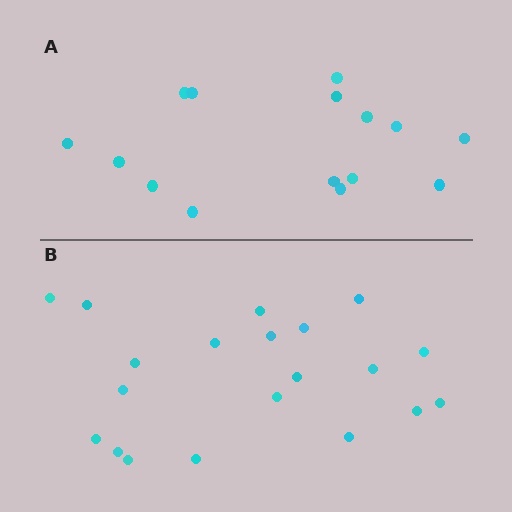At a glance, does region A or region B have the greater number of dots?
Region B (the bottom region) has more dots.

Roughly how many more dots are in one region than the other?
Region B has about 5 more dots than region A.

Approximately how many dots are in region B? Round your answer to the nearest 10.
About 20 dots.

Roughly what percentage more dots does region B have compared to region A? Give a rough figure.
About 35% more.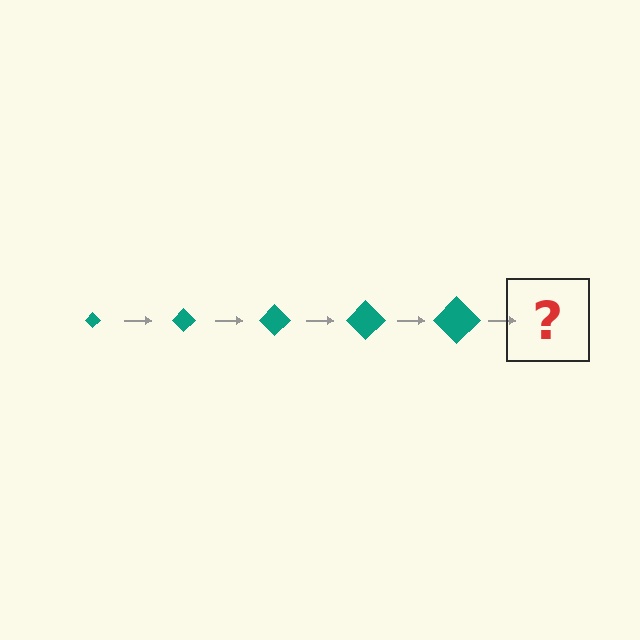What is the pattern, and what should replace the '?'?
The pattern is that the diamond gets progressively larger each step. The '?' should be a teal diamond, larger than the previous one.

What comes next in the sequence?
The next element should be a teal diamond, larger than the previous one.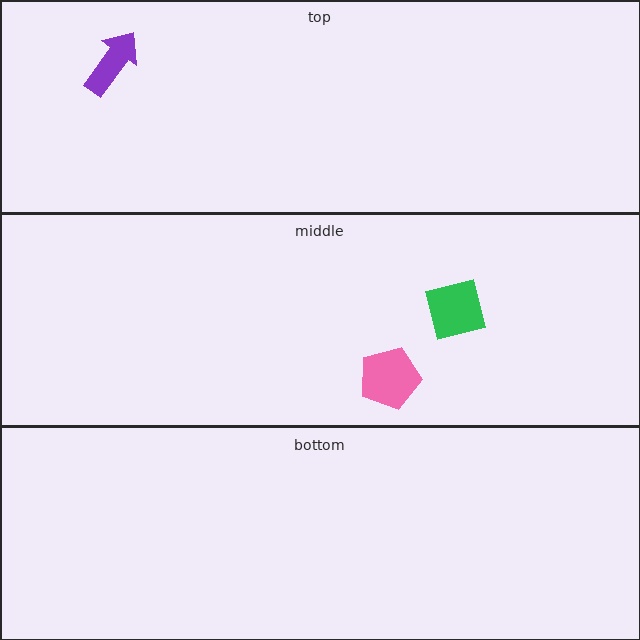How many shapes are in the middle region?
2.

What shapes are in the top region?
The purple arrow.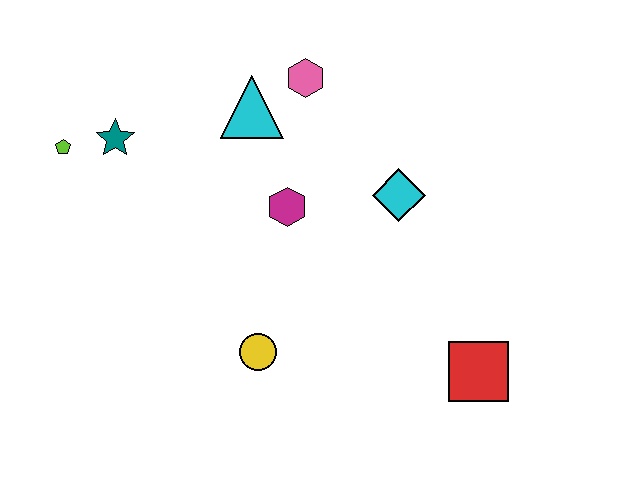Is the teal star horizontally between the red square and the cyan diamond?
No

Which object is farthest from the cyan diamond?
The lime pentagon is farthest from the cyan diamond.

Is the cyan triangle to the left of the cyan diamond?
Yes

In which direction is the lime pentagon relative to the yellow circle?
The lime pentagon is above the yellow circle.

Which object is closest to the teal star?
The lime pentagon is closest to the teal star.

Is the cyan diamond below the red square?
No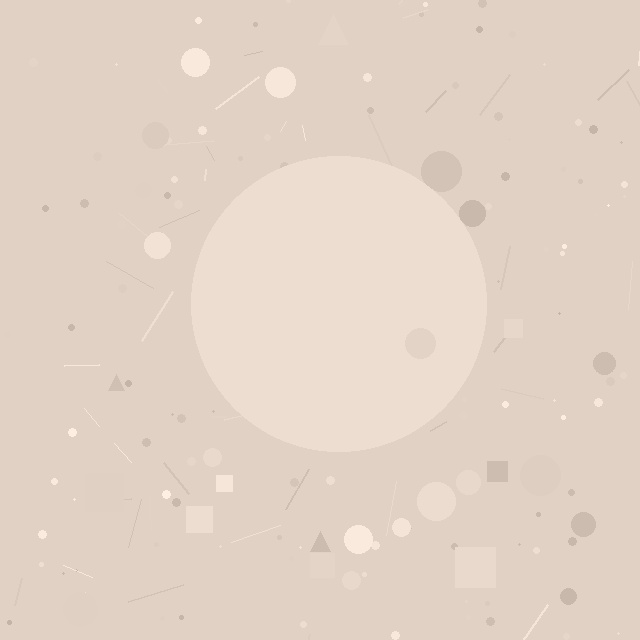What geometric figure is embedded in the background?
A circle is embedded in the background.